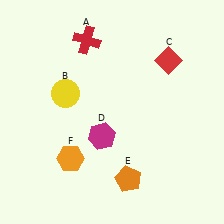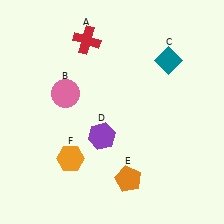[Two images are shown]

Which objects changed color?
B changed from yellow to pink. C changed from red to teal. D changed from magenta to purple.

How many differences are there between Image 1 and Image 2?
There are 3 differences between the two images.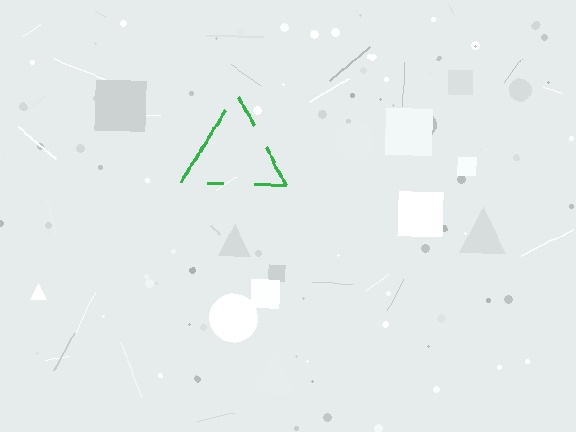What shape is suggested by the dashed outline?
The dashed outline suggests a triangle.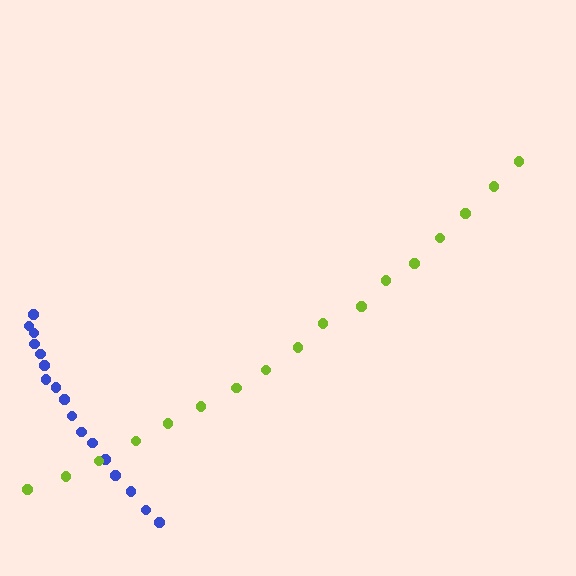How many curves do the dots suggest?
There are 2 distinct paths.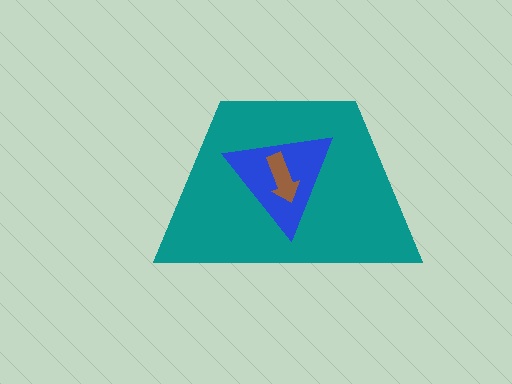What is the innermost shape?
The brown arrow.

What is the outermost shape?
The teal trapezoid.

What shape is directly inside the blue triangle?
The brown arrow.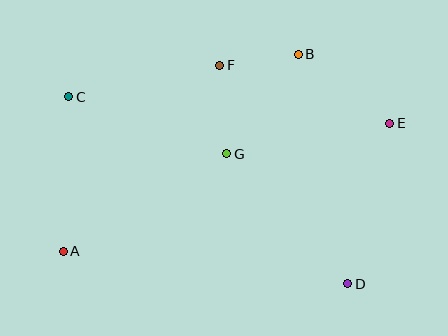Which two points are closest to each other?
Points B and F are closest to each other.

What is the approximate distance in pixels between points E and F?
The distance between E and F is approximately 180 pixels.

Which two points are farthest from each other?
Points A and E are farthest from each other.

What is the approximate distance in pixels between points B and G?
The distance between B and G is approximately 122 pixels.